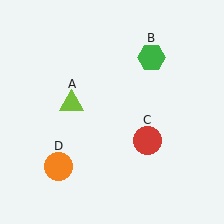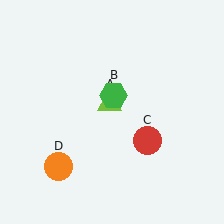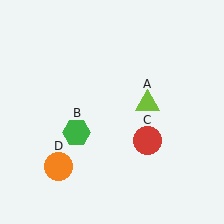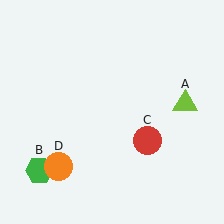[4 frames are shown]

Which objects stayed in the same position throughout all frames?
Red circle (object C) and orange circle (object D) remained stationary.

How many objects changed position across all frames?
2 objects changed position: lime triangle (object A), green hexagon (object B).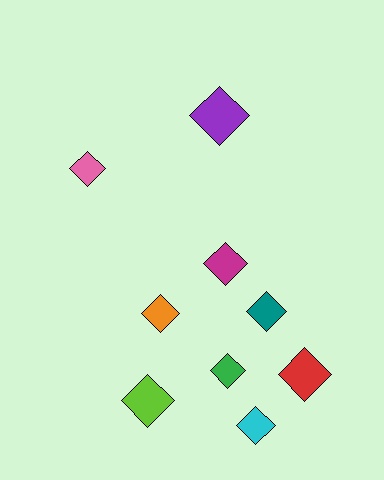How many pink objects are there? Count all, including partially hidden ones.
There is 1 pink object.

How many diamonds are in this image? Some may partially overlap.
There are 9 diamonds.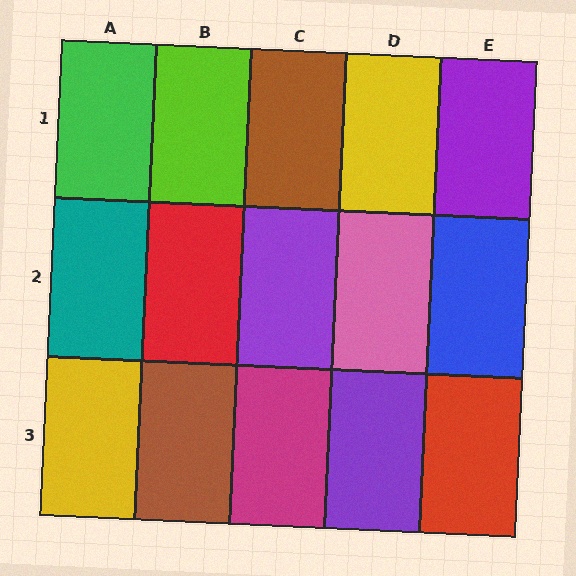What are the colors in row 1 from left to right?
Green, lime, brown, yellow, purple.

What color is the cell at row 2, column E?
Blue.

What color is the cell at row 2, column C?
Purple.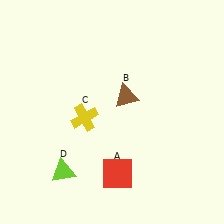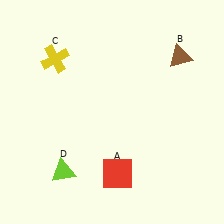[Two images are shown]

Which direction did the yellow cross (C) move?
The yellow cross (C) moved up.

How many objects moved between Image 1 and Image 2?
2 objects moved between the two images.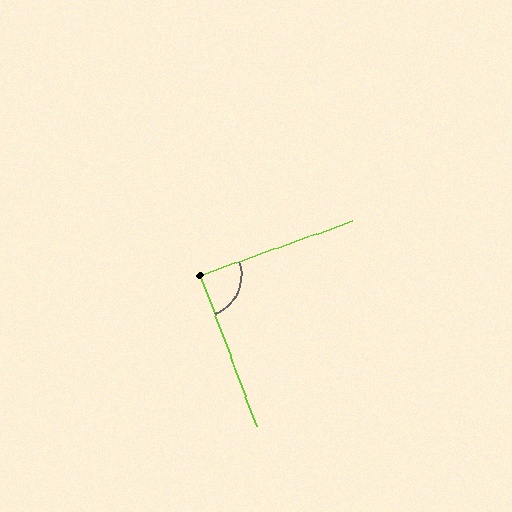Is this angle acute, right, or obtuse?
It is approximately a right angle.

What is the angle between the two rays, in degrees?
Approximately 90 degrees.